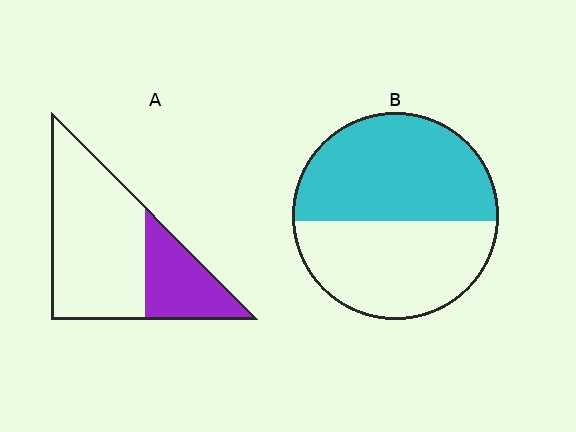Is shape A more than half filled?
No.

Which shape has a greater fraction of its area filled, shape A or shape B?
Shape B.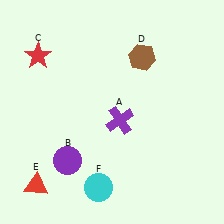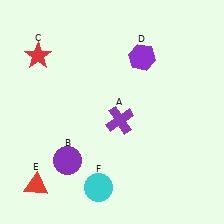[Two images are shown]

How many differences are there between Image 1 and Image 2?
There is 1 difference between the two images.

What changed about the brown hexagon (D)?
In Image 1, D is brown. In Image 2, it changed to purple.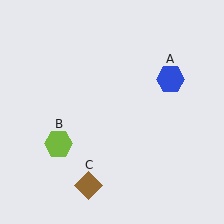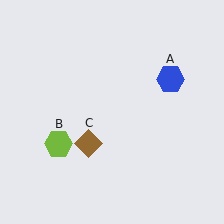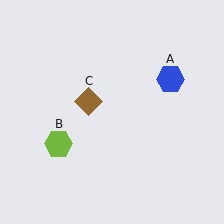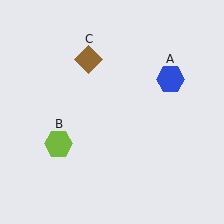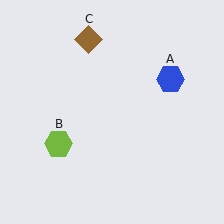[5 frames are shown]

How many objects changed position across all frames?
1 object changed position: brown diamond (object C).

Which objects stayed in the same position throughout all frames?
Blue hexagon (object A) and lime hexagon (object B) remained stationary.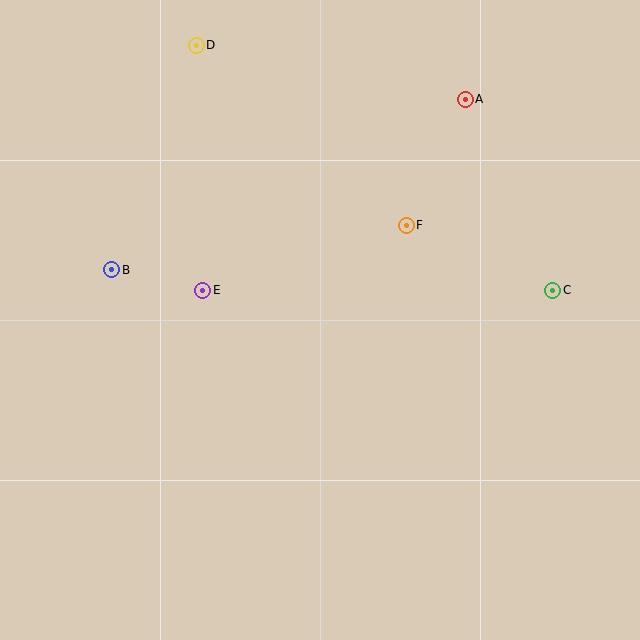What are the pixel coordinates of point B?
Point B is at (112, 270).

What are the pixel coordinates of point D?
Point D is at (196, 45).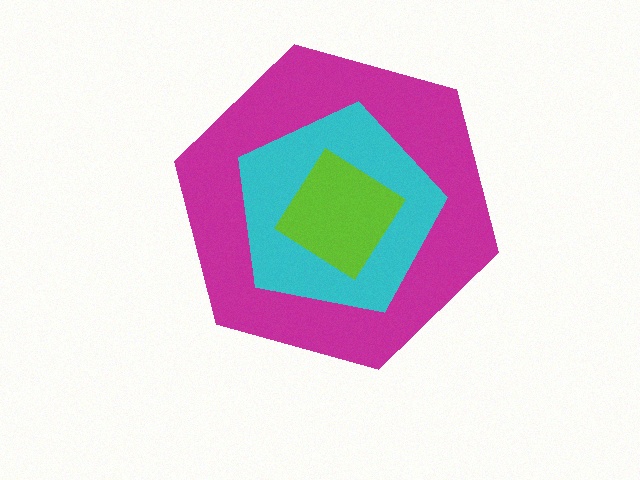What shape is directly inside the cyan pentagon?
The lime diamond.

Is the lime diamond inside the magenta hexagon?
Yes.